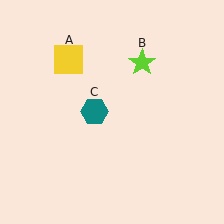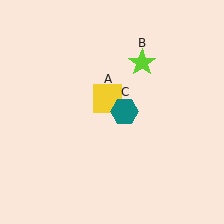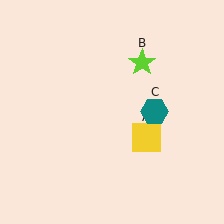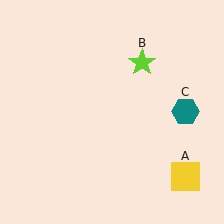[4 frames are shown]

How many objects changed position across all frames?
2 objects changed position: yellow square (object A), teal hexagon (object C).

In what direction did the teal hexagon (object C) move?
The teal hexagon (object C) moved right.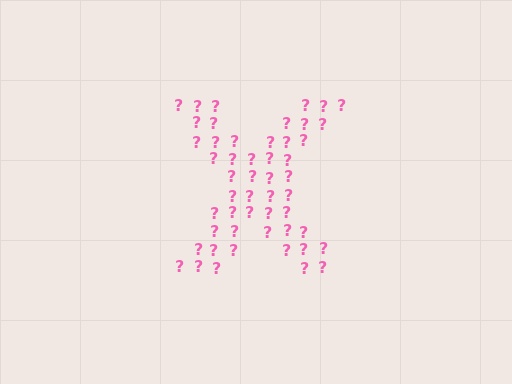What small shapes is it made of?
It is made of small question marks.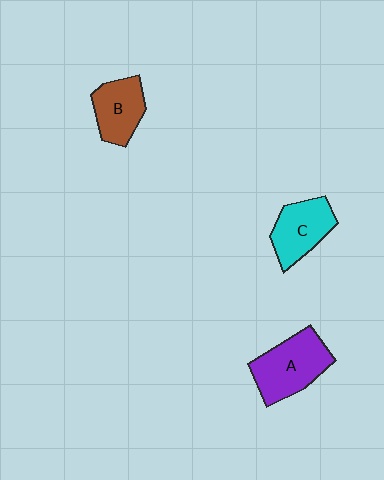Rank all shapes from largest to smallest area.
From largest to smallest: A (purple), C (cyan), B (brown).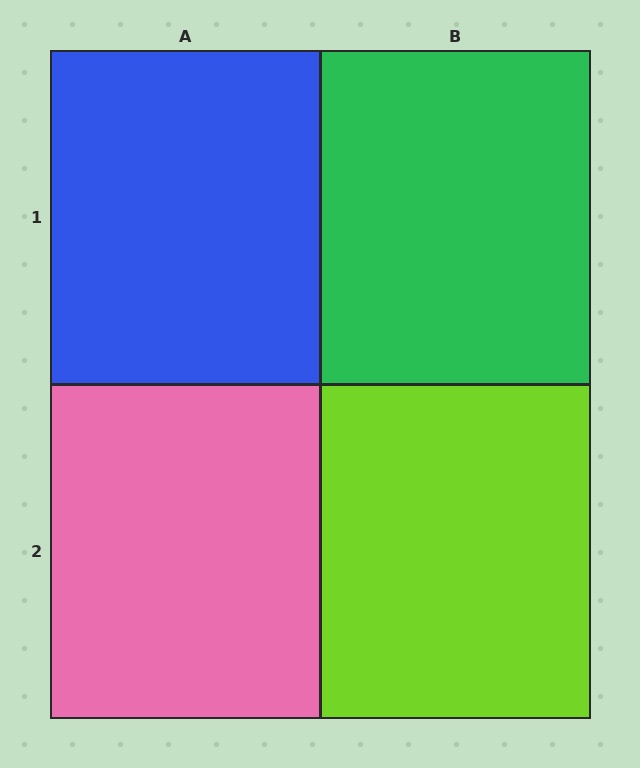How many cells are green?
1 cell is green.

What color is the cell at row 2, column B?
Lime.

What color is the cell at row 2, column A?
Pink.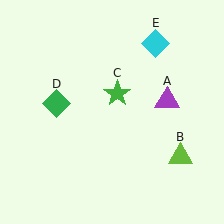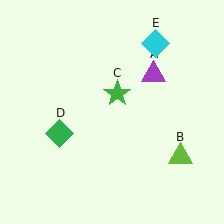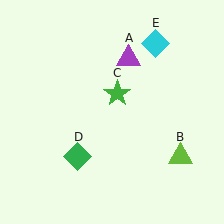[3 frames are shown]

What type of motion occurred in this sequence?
The purple triangle (object A), green diamond (object D) rotated counterclockwise around the center of the scene.